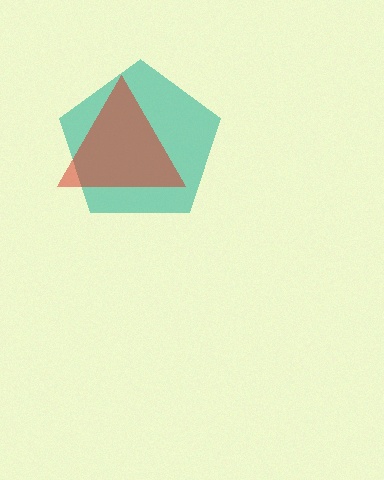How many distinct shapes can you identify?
There are 2 distinct shapes: a teal pentagon, a red triangle.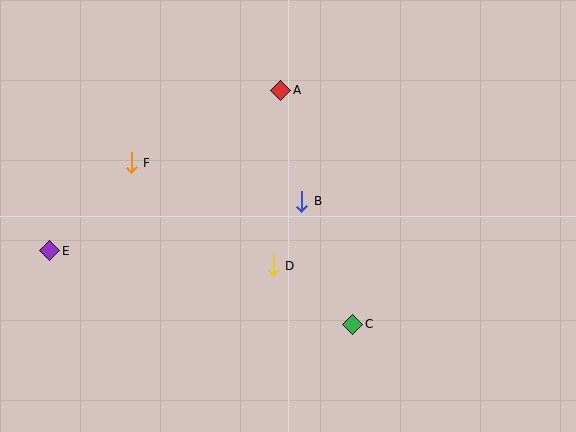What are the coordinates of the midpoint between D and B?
The midpoint between D and B is at (288, 234).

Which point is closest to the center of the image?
Point B at (302, 201) is closest to the center.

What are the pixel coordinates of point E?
Point E is at (50, 251).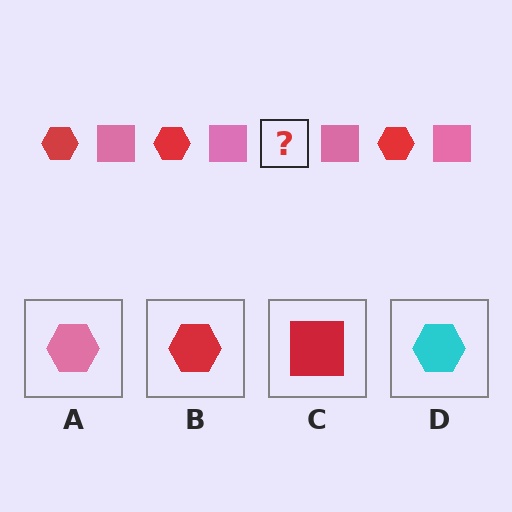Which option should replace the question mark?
Option B.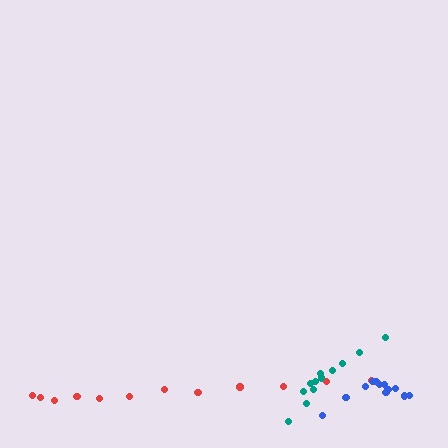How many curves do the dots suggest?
There are 3 distinct paths.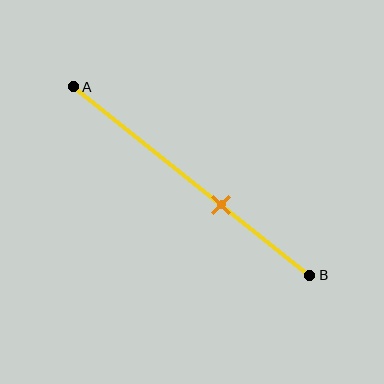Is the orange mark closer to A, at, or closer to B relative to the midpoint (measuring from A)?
The orange mark is closer to point B than the midpoint of segment AB.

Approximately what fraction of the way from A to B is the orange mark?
The orange mark is approximately 65% of the way from A to B.